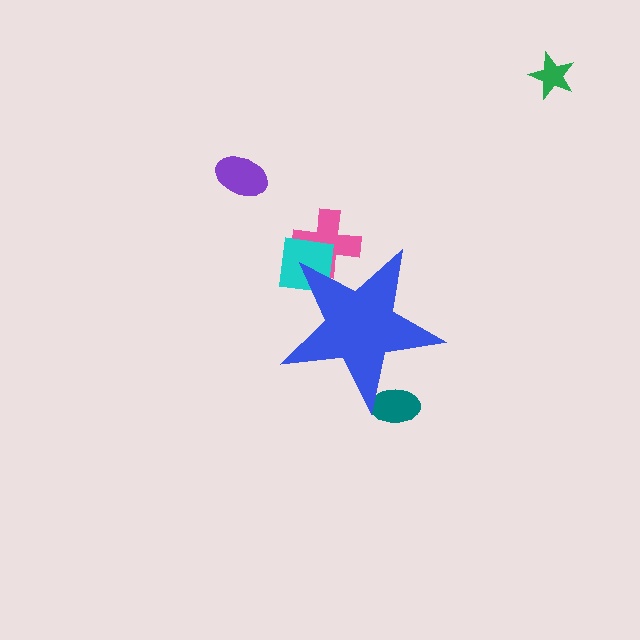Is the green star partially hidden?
No, the green star is fully visible.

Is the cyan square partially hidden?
Yes, the cyan square is partially hidden behind the blue star.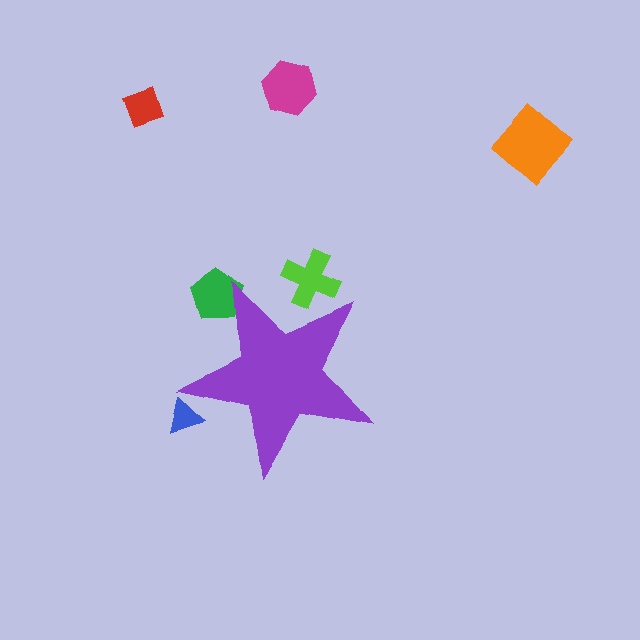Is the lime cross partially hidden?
Yes, the lime cross is partially hidden behind the purple star.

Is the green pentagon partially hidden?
Yes, the green pentagon is partially hidden behind the purple star.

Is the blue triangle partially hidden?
Yes, the blue triangle is partially hidden behind the purple star.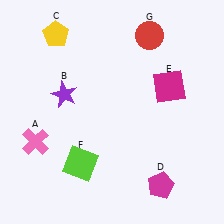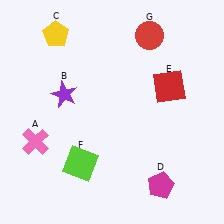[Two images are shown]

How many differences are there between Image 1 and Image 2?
There is 1 difference between the two images.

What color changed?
The square (E) changed from magenta in Image 1 to red in Image 2.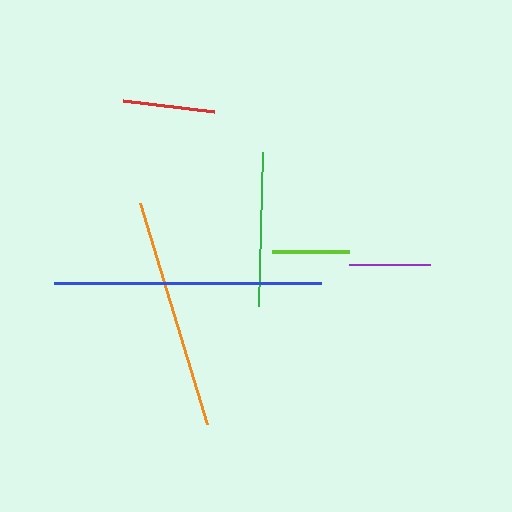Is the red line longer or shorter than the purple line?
The red line is longer than the purple line.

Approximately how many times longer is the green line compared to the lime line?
The green line is approximately 2.0 times the length of the lime line.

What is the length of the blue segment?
The blue segment is approximately 267 pixels long.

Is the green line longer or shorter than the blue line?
The blue line is longer than the green line.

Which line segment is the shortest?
The lime line is the shortest at approximately 77 pixels.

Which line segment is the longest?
The blue line is the longest at approximately 267 pixels.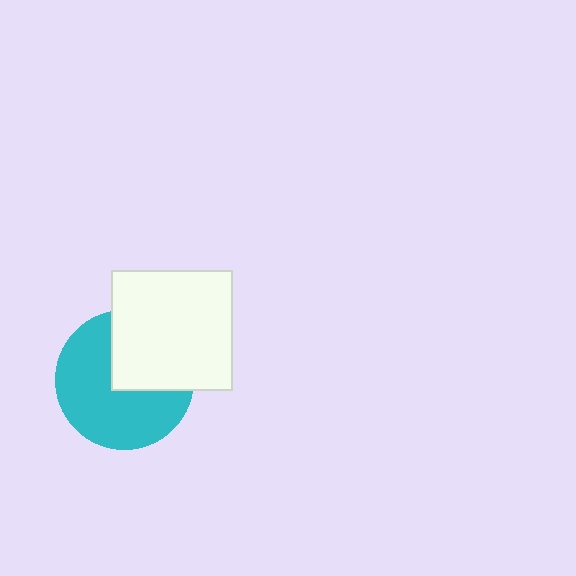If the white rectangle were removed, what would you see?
You would see the complete cyan circle.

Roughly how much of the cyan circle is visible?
About half of it is visible (roughly 63%).